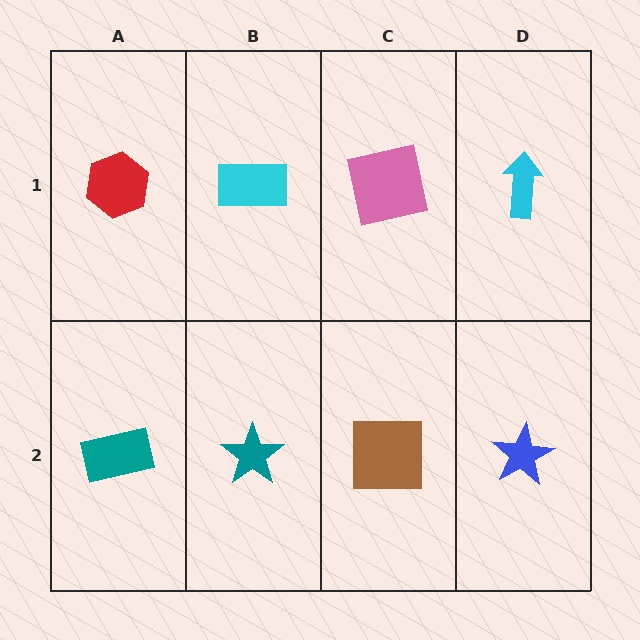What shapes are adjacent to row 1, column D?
A blue star (row 2, column D), a pink square (row 1, column C).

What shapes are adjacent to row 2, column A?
A red hexagon (row 1, column A), a teal star (row 2, column B).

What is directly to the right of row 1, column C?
A cyan arrow.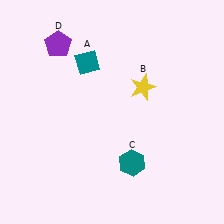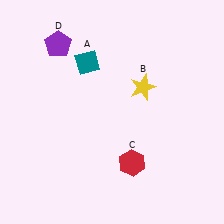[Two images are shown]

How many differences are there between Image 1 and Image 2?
There is 1 difference between the two images.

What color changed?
The hexagon (C) changed from teal in Image 1 to red in Image 2.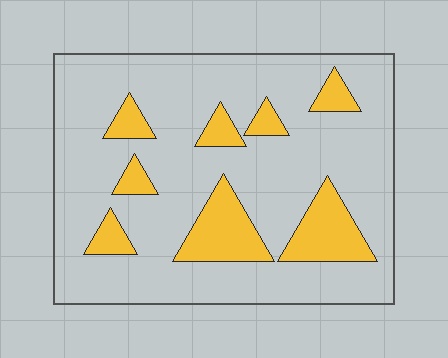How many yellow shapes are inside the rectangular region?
8.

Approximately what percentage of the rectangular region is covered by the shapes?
Approximately 20%.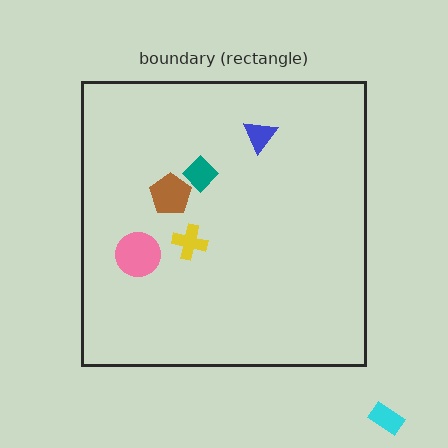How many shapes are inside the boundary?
5 inside, 1 outside.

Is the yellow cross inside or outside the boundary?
Inside.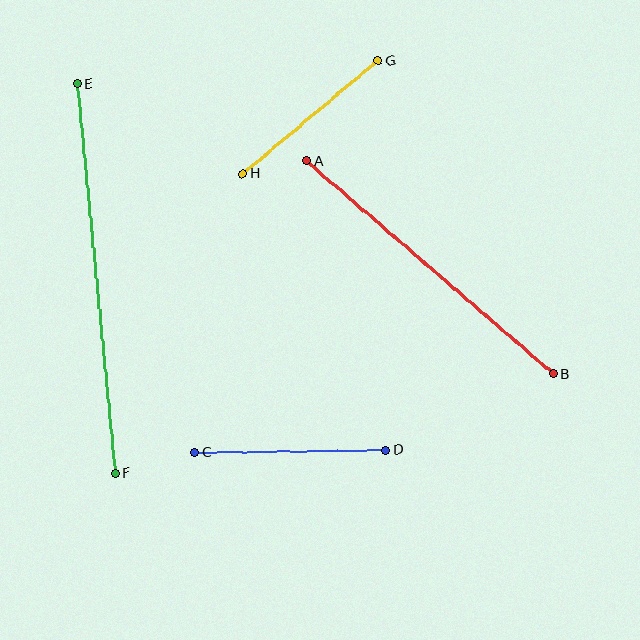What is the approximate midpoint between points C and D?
The midpoint is at approximately (290, 451) pixels.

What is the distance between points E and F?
The distance is approximately 391 pixels.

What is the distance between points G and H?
The distance is approximately 176 pixels.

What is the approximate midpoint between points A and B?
The midpoint is at approximately (430, 268) pixels.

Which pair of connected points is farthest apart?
Points E and F are farthest apart.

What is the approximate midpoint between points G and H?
The midpoint is at approximately (310, 117) pixels.